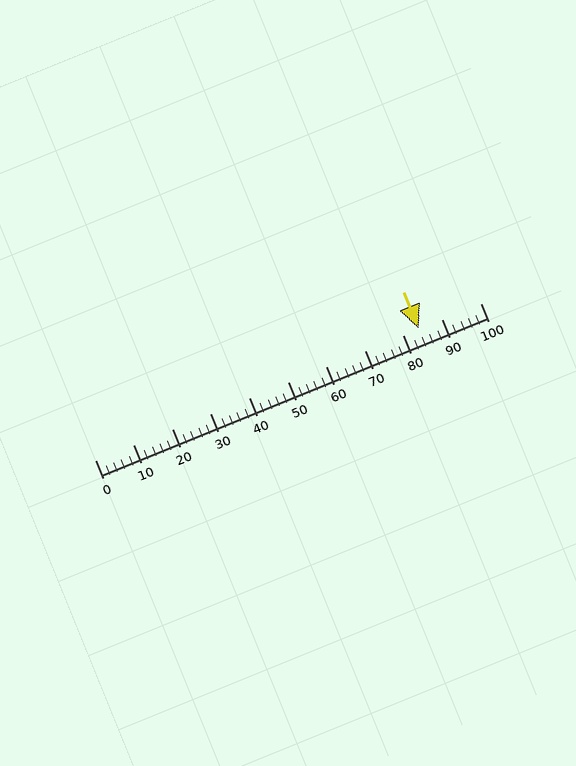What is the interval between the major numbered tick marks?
The major tick marks are spaced 10 units apart.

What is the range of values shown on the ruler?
The ruler shows values from 0 to 100.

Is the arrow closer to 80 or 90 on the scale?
The arrow is closer to 80.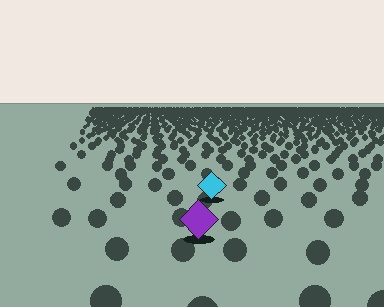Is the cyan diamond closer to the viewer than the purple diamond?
No. The purple diamond is closer — you can tell from the texture gradient: the ground texture is coarser near it.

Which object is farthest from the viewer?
The cyan diamond is farthest from the viewer. It appears smaller and the ground texture around it is denser.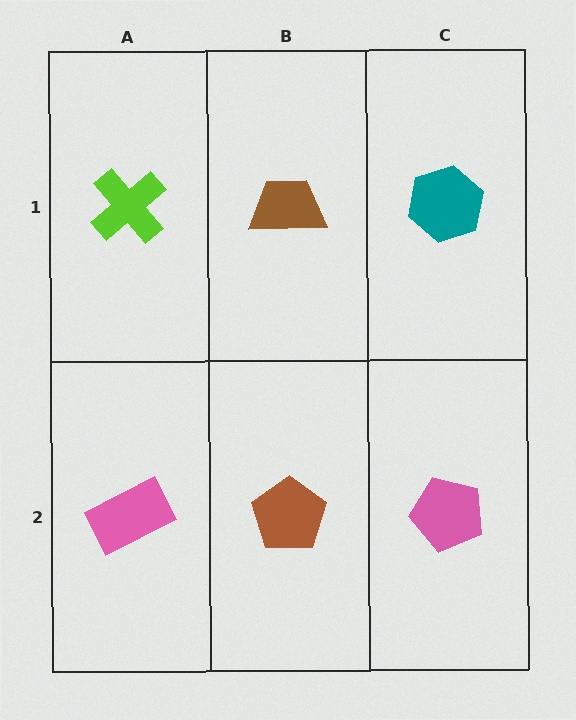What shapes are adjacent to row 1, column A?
A pink rectangle (row 2, column A), a brown trapezoid (row 1, column B).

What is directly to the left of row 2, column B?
A pink rectangle.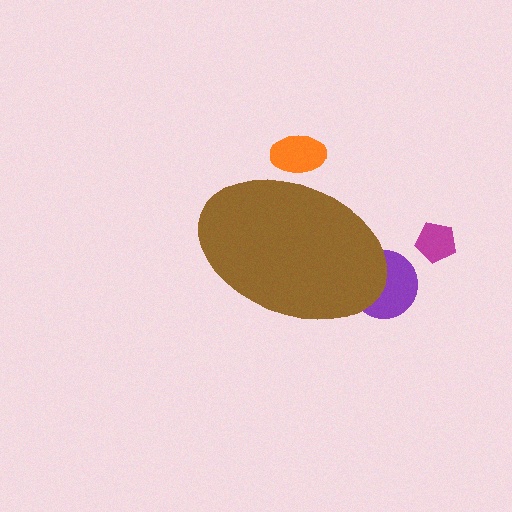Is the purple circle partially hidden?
Yes, the purple circle is partially hidden behind the brown ellipse.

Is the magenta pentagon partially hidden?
No, the magenta pentagon is fully visible.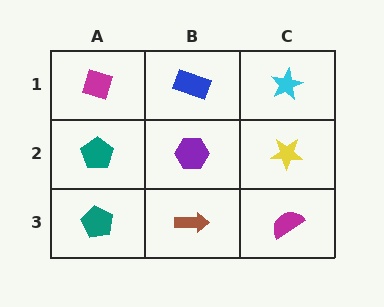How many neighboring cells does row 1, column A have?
2.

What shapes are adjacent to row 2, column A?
A magenta diamond (row 1, column A), a teal pentagon (row 3, column A), a purple hexagon (row 2, column B).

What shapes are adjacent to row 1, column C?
A yellow star (row 2, column C), a blue rectangle (row 1, column B).